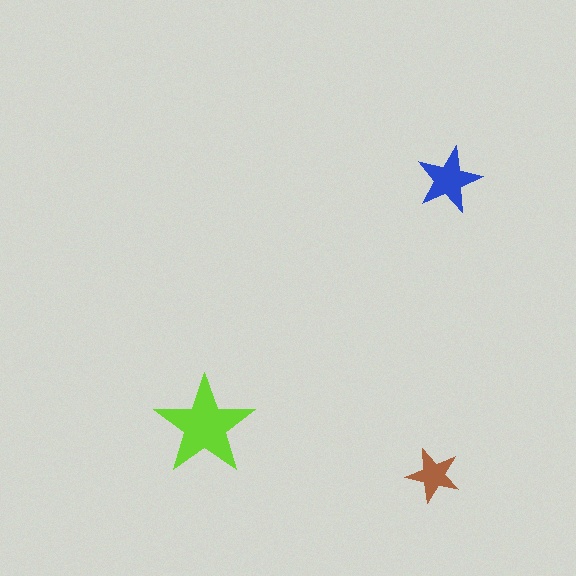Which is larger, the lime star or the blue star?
The lime one.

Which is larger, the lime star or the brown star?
The lime one.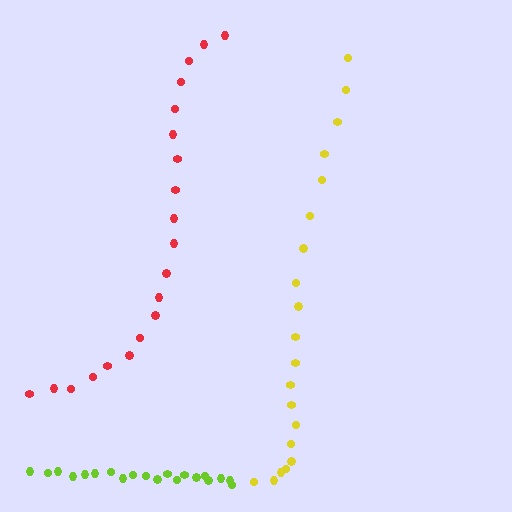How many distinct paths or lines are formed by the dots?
There are 3 distinct paths.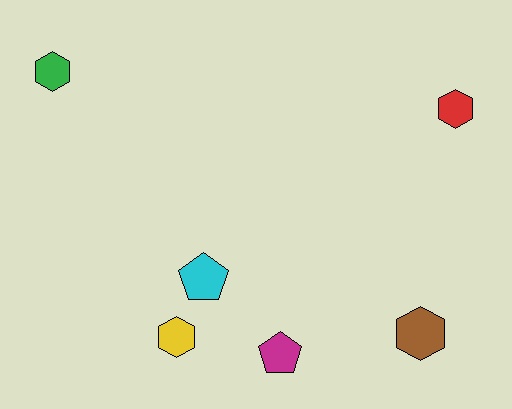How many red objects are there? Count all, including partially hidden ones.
There is 1 red object.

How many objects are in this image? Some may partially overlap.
There are 6 objects.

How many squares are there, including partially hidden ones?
There are no squares.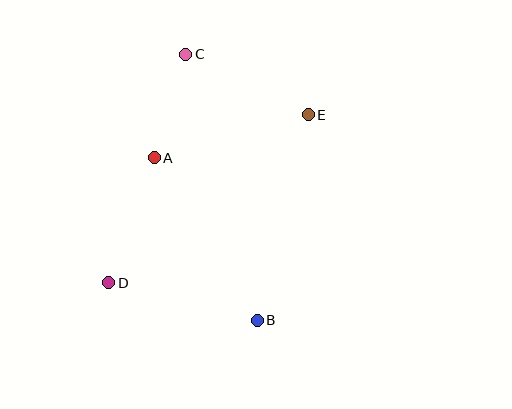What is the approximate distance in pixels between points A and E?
The distance between A and E is approximately 160 pixels.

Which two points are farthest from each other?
Points B and C are farthest from each other.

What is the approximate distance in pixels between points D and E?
The distance between D and E is approximately 261 pixels.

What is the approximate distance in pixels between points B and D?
The distance between B and D is approximately 153 pixels.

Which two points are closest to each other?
Points A and C are closest to each other.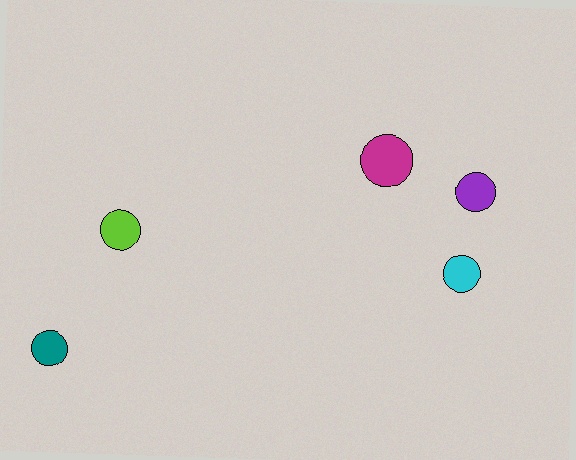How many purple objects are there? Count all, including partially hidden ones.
There is 1 purple object.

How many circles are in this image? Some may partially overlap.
There are 5 circles.